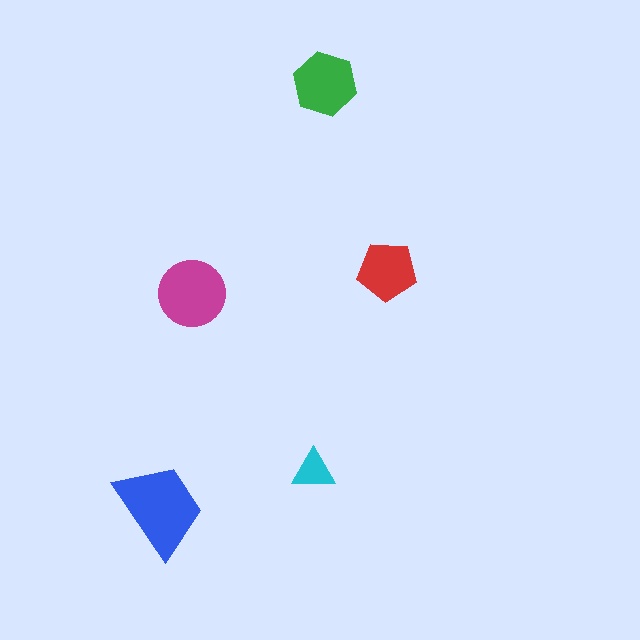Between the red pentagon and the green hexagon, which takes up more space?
The green hexagon.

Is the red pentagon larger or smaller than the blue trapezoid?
Smaller.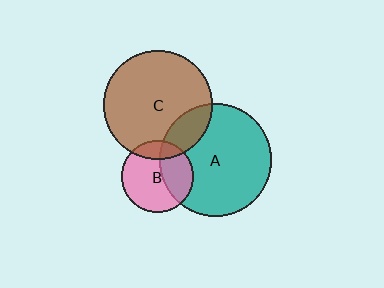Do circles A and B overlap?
Yes.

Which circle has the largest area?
Circle A (teal).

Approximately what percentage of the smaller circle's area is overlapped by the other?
Approximately 35%.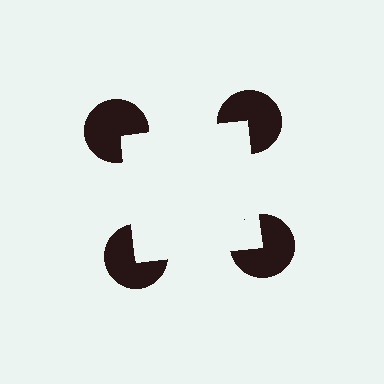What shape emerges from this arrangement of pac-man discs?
An illusory square — its edges are inferred from the aligned wedge cuts in the pac-man discs, not physically drawn.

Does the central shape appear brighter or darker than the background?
It typically appears slightly brighter than the background, even though no actual brightness change is drawn.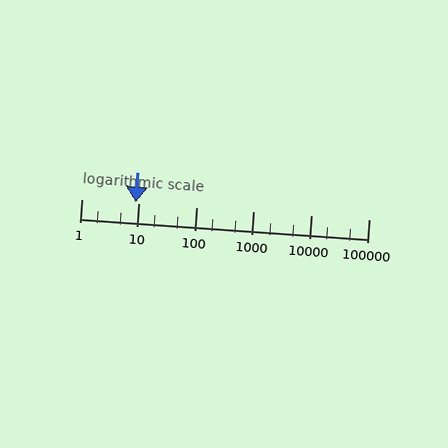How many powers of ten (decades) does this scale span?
The scale spans 5 decades, from 1 to 100000.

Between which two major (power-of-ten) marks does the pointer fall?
The pointer is between 1 and 10.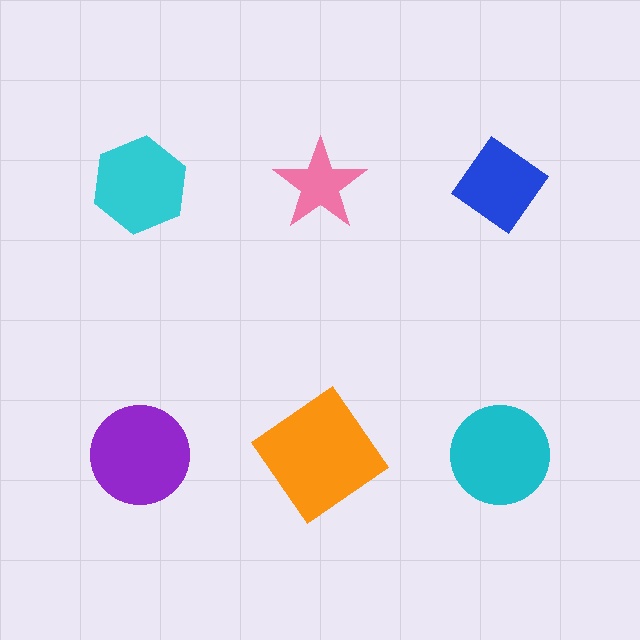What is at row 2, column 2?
An orange diamond.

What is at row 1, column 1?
A cyan hexagon.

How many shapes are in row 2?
3 shapes.